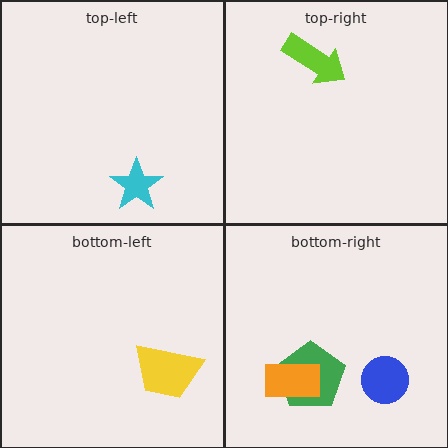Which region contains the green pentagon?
The bottom-right region.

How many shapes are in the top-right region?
1.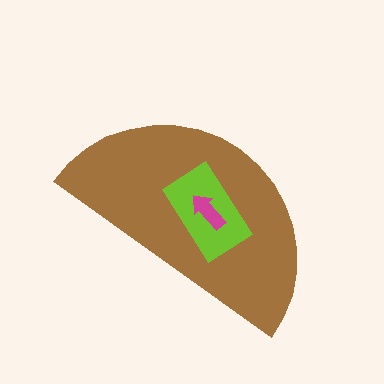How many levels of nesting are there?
3.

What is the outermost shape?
The brown semicircle.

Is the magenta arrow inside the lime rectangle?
Yes.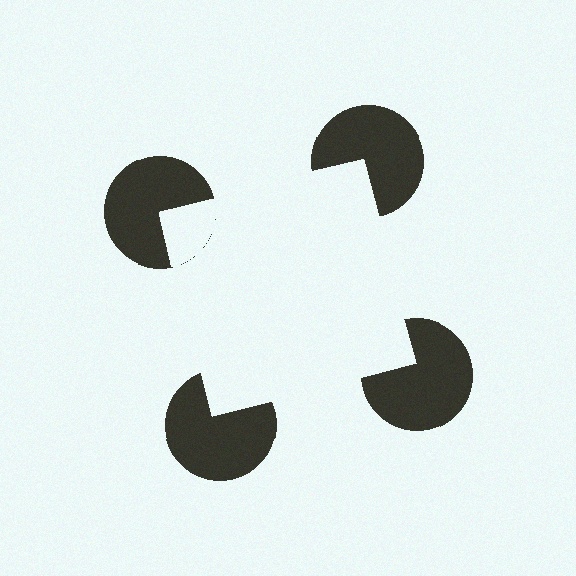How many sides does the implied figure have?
4 sides.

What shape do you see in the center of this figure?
An illusory square — its edges are inferred from the aligned wedge cuts in the pac-man discs, not physically drawn.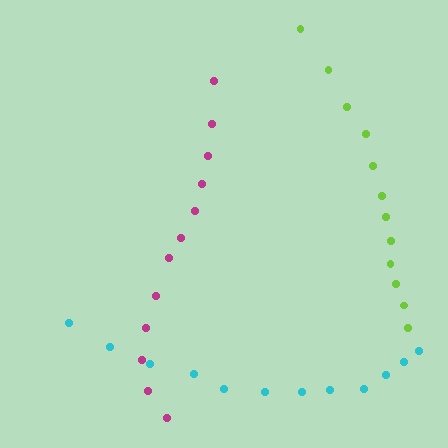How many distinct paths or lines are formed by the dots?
There are 3 distinct paths.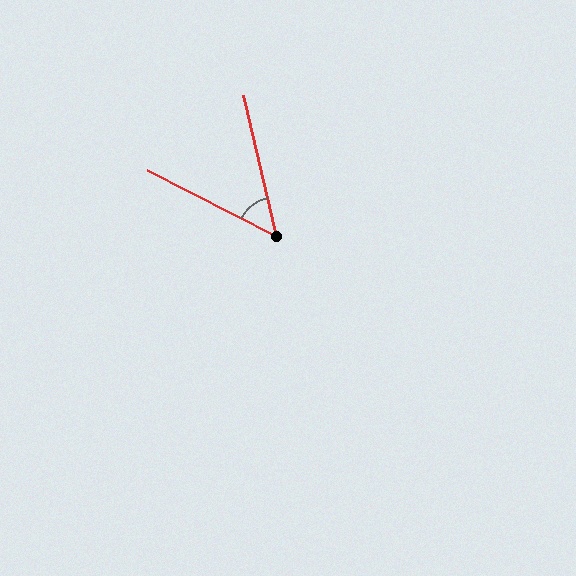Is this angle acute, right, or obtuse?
It is acute.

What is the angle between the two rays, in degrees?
Approximately 50 degrees.